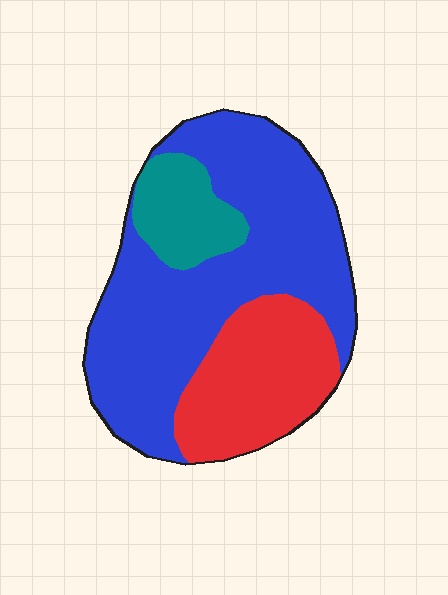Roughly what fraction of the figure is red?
Red takes up about one quarter (1/4) of the figure.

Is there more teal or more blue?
Blue.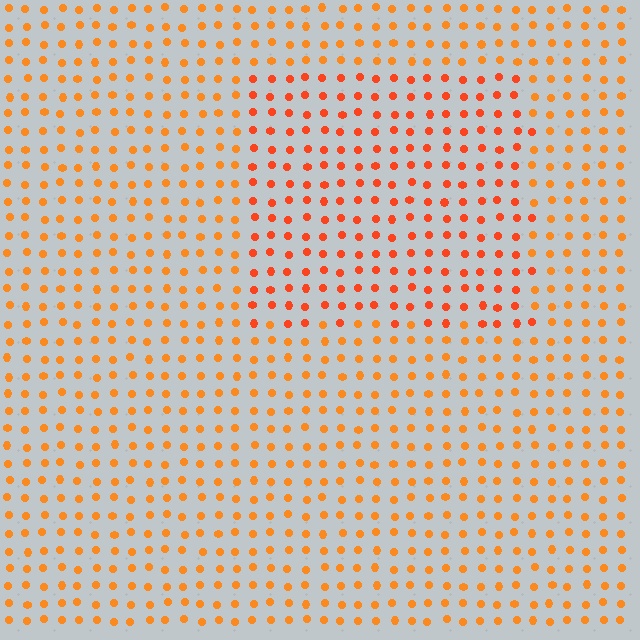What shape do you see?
I see a rectangle.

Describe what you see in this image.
The image is filled with small orange elements in a uniform arrangement. A rectangle-shaped region is visible where the elements are tinted to a slightly different hue, forming a subtle color boundary.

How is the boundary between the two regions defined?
The boundary is defined purely by a slight shift in hue (about 19 degrees). Spacing, size, and orientation are identical on both sides.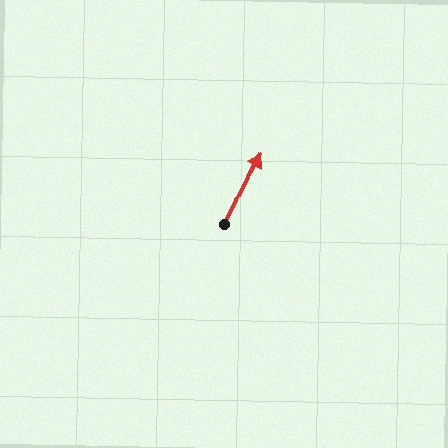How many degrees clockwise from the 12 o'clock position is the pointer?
Approximately 26 degrees.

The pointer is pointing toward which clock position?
Roughly 1 o'clock.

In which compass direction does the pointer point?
Northeast.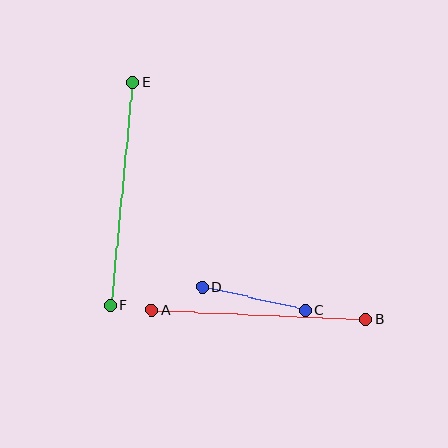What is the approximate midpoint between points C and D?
The midpoint is at approximately (254, 299) pixels.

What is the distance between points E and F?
The distance is approximately 224 pixels.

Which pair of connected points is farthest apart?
Points E and F are farthest apart.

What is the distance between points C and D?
The distance is approximately 106 pixels.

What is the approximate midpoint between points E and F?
The midpoint is at approximately (122, 194) pixels.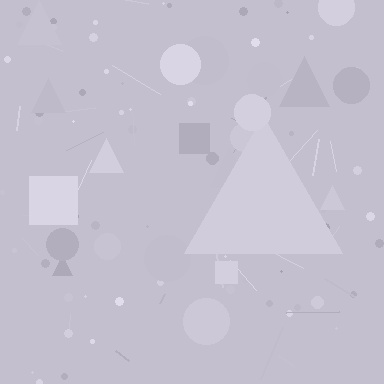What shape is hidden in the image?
A triangle is hidden in the image.